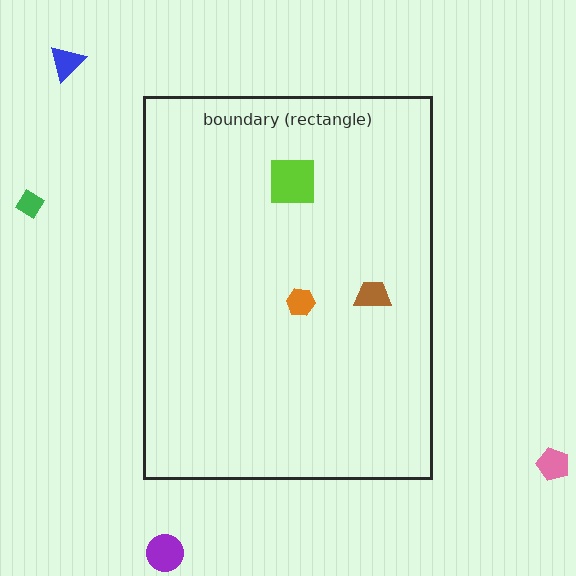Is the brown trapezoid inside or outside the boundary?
Inside.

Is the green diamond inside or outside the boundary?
Outside.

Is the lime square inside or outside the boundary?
Inside.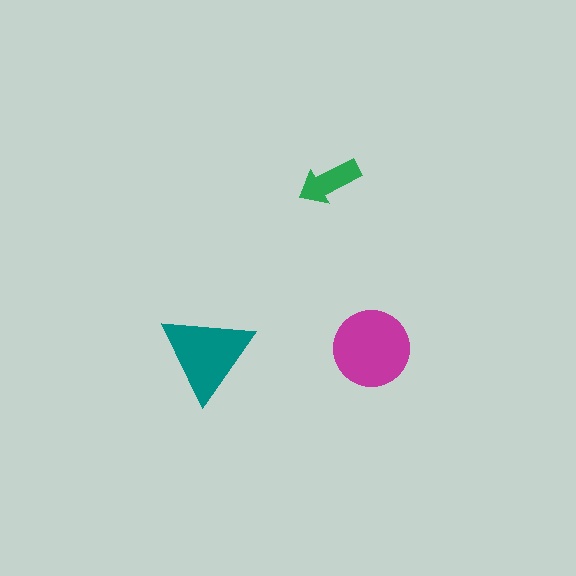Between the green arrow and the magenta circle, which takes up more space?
The magenta circle.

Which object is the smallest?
The green arrow.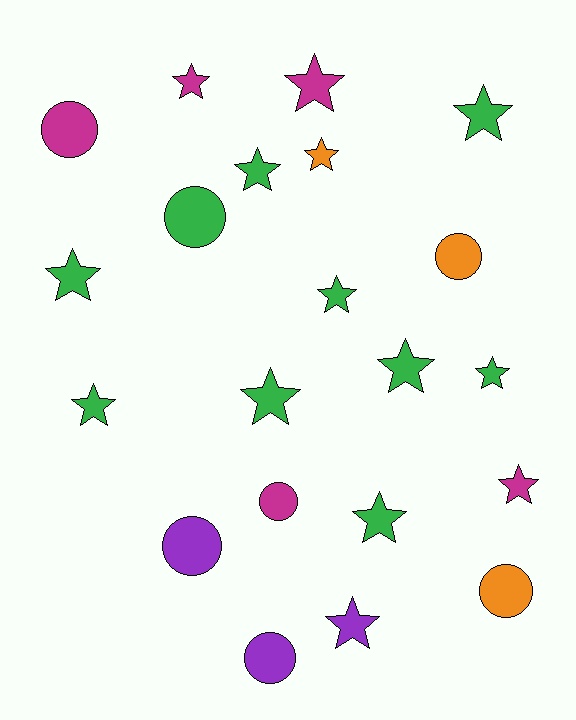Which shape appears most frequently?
Star, with 14 objects.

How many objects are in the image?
There are 21 objects.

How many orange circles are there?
There are 2 orange circles.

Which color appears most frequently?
Green, with 10 objects.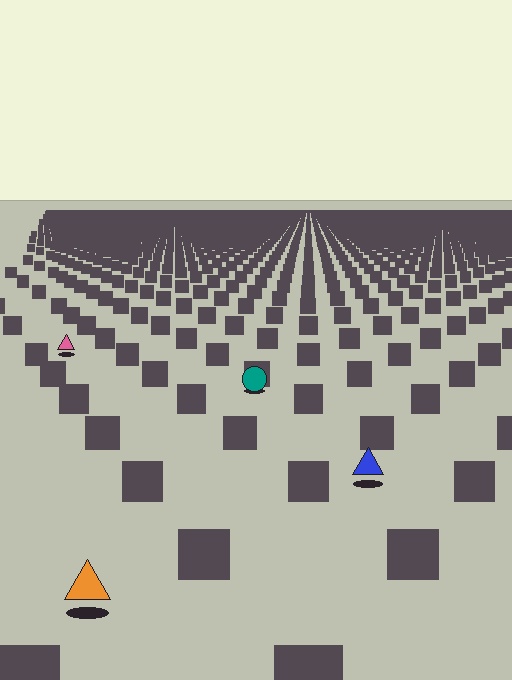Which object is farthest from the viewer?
The pink triangle is farthest from the viewer. It appears smaller and the ground texture around it is denser.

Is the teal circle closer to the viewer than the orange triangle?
No. The orange triangle is closer — you can tell from the texture gradient: the ground texture is coarser near it.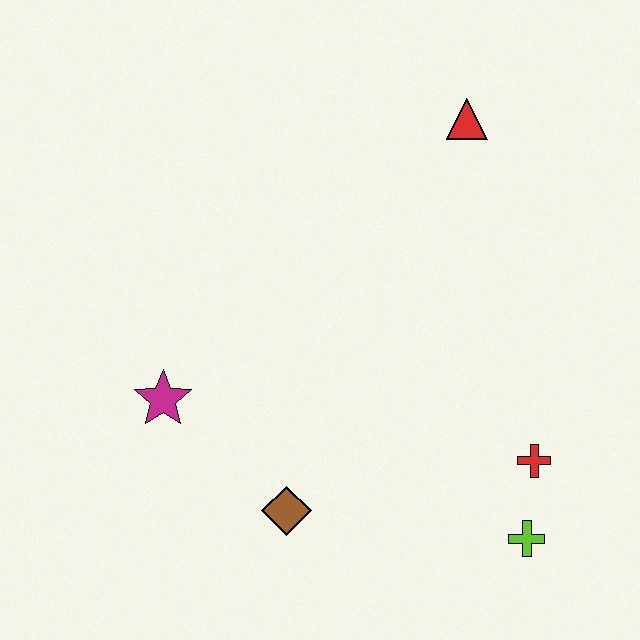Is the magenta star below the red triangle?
Yes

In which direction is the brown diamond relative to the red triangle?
The brown diamond is below the red triangle.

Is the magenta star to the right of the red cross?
No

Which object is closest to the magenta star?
The brown diamond is closest to the magenta star.